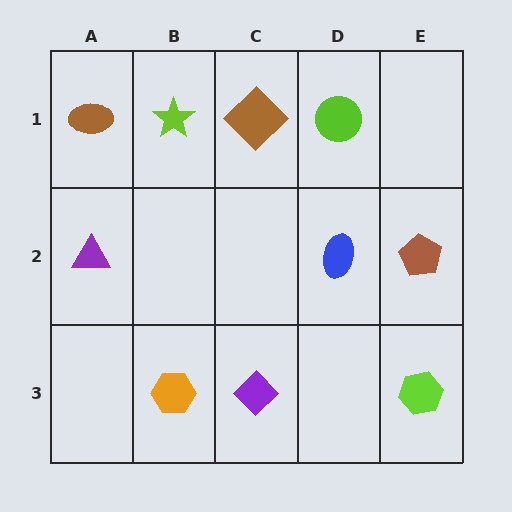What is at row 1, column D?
A lime circle.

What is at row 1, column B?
A lime star.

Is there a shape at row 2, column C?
No, that cell is empty.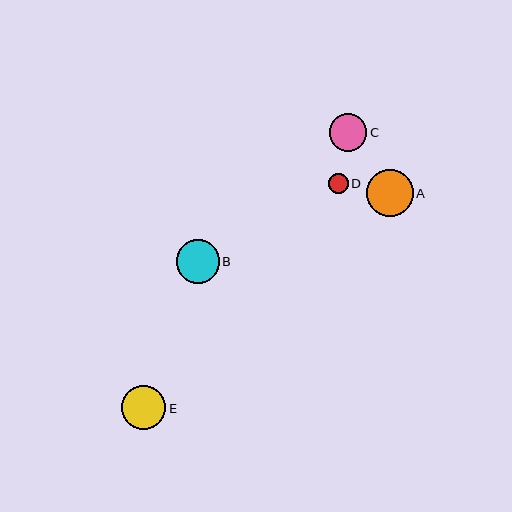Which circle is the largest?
Circle A is the largest with a size of approximately 47 pixels.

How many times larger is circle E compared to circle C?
Circle E is approximately 1.2 times the size of circle C.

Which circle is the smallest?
Circle D is the smallest with a size of approximately 20 pixels.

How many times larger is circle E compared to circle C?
Circle E is approximately 1.2 times the size of circle C.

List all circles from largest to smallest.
From largest to smallest: A, E, B, C, D.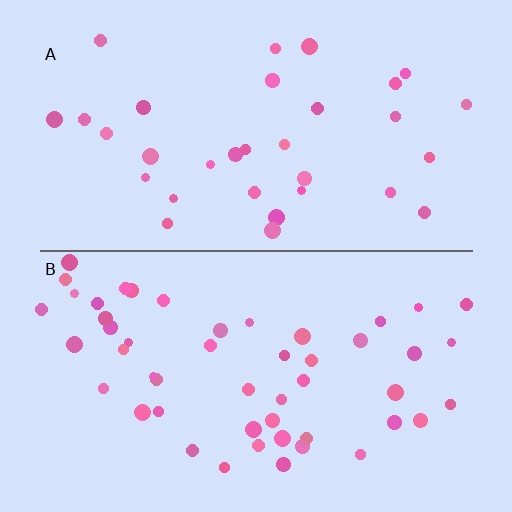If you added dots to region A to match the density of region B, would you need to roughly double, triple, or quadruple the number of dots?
Approximately double.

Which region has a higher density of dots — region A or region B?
B (the bottom).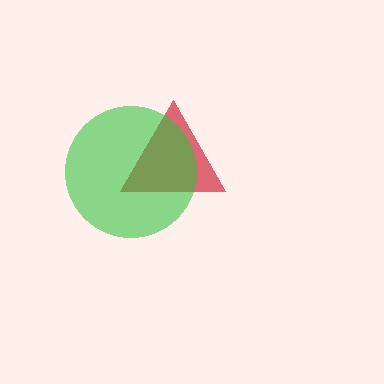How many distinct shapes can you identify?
There are 2 distinct shapes: a red triangle, a green circle.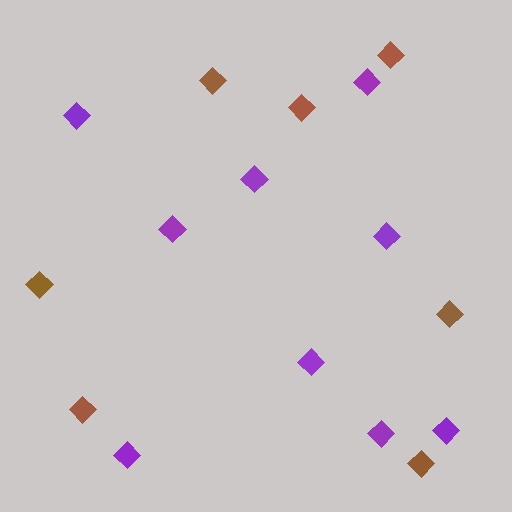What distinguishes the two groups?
There are 2 groups: one group of purple diamonds (9) and one group of brown diamonds (7).